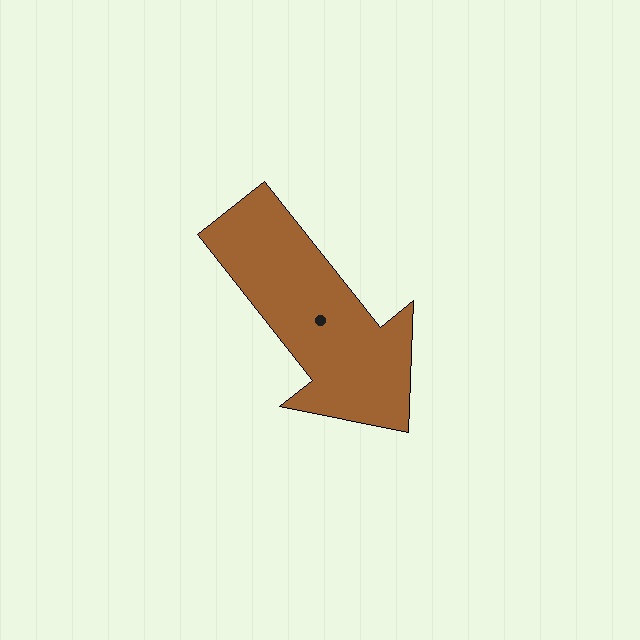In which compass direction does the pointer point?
Southeast.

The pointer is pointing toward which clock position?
Roughly 5 o'clock.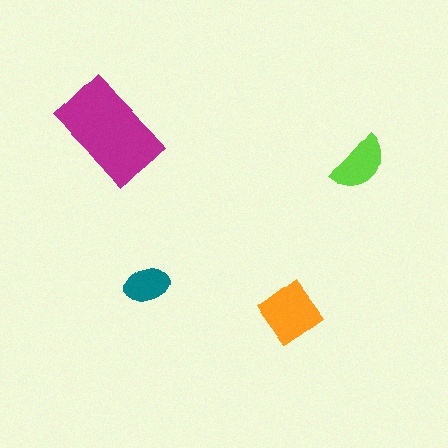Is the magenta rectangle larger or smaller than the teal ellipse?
Larger.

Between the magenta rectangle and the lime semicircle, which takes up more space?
The magenta rectangle.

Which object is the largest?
The magenta rectangle.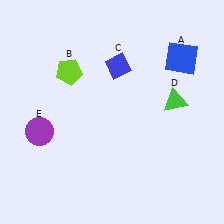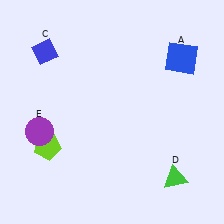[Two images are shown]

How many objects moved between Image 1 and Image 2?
3 objects moved between the two images.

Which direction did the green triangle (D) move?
The green triangle (D) moved down.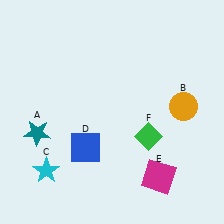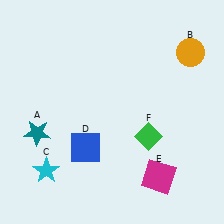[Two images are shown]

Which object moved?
The orange circle (B) moved up.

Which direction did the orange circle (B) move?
The orange circle (B) moved up.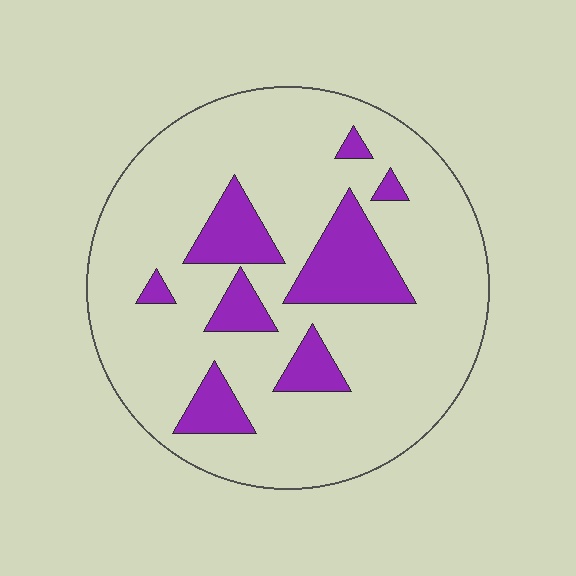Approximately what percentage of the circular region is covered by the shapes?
Approximately 20%.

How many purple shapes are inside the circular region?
8.